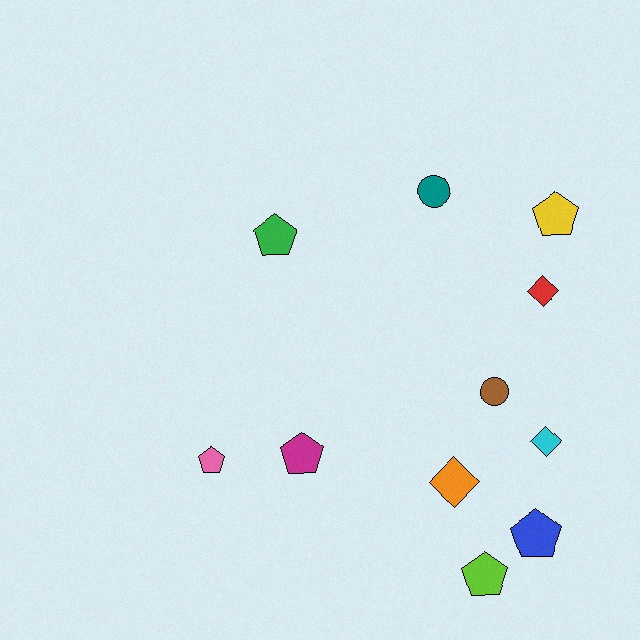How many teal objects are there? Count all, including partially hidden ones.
There is 1 teal object.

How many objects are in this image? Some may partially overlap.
There are 11 objects.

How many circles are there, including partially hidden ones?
There are 2 circles.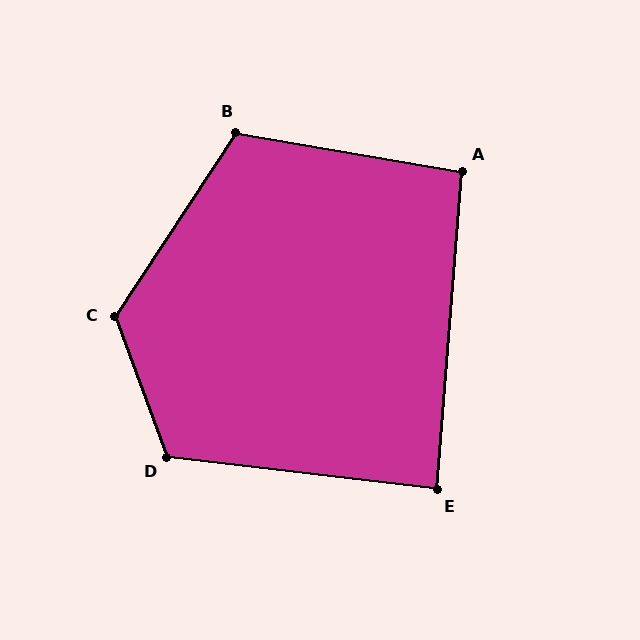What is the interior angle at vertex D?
Approximately 117 degrees (obtuse).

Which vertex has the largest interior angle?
C, at approximately 126 degrees.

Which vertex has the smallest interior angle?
E, at approximately 88 degrees.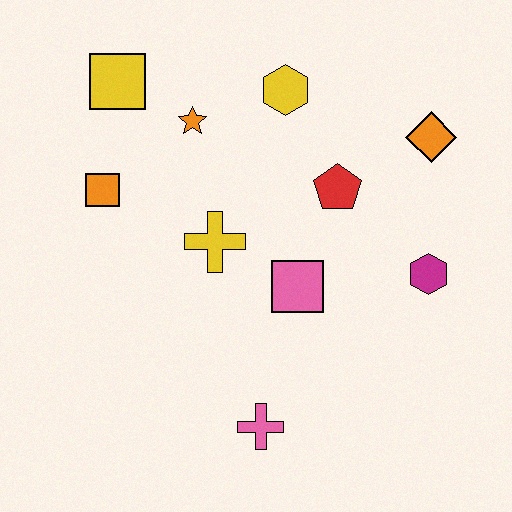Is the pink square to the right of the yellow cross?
Yes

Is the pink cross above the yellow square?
No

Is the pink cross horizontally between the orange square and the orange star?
No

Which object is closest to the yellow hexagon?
The orange star is closest to the yellow hexagon.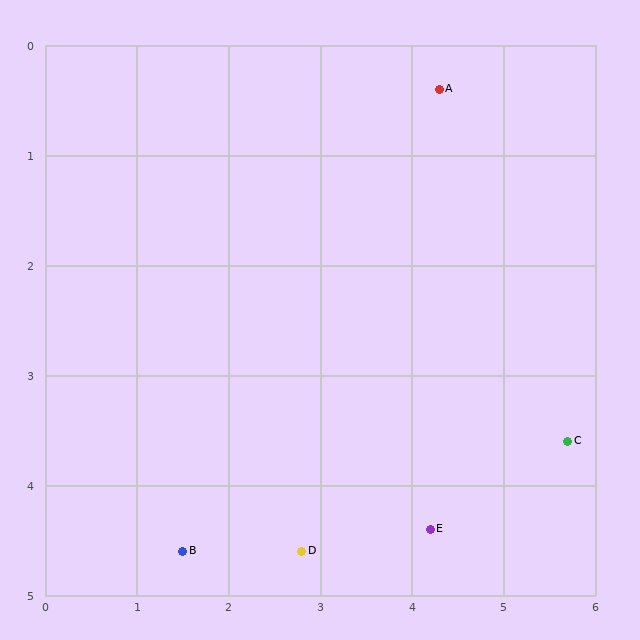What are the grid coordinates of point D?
Point D is at approximately (2.8, 4.6).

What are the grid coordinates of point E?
Point E is at approximately (4.2, 4.4).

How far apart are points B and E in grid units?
Points B and E are about 2.7 grid units apart.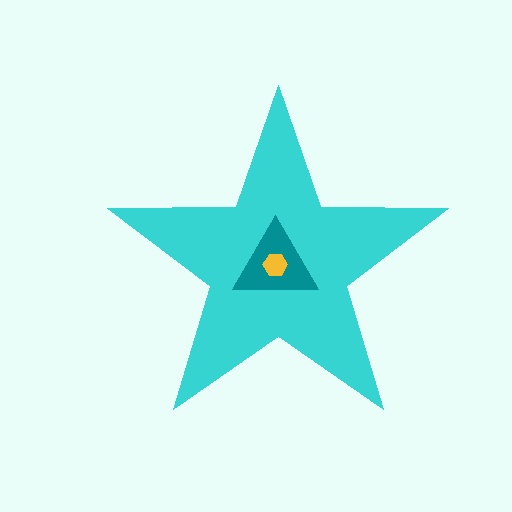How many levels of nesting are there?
3.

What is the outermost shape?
The cyan star.